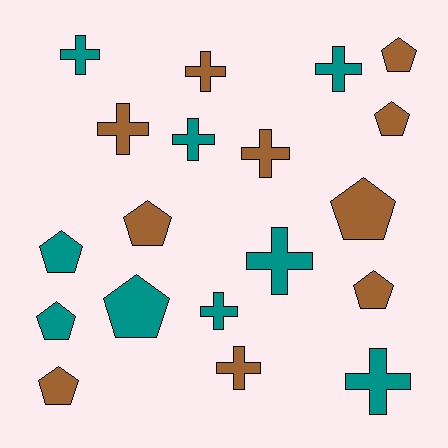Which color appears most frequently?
Brown, with 10 objects.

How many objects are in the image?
There are 19 objects.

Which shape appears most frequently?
Cross, with 10 objects.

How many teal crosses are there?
There are 6 teal crosses.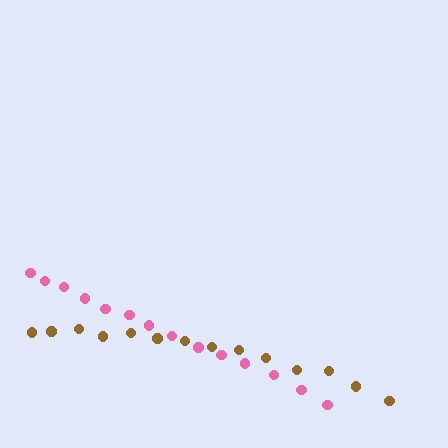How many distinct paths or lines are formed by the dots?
There are 2 distinct paths.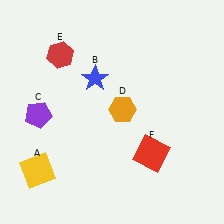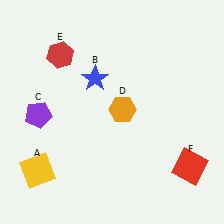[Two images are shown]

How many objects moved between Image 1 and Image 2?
1 object moved between the two images.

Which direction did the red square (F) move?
The red square (F) moved right.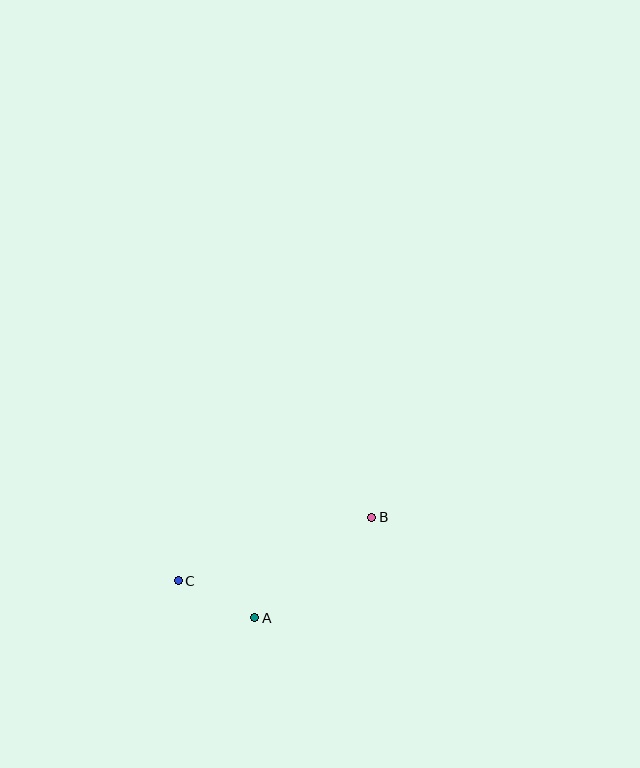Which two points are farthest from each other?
Points B and C are farthest from each other.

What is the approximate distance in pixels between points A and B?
The distance between A and B is approximately 154 pixels.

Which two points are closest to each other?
Points A and C are closest to each other.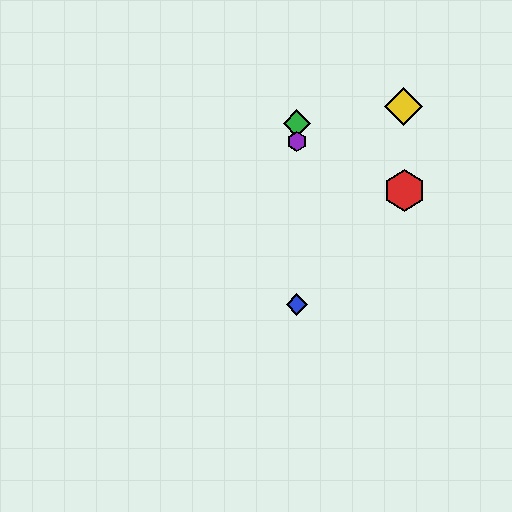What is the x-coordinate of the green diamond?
The green diamond is at x≈297.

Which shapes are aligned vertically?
The blue diamond, the green diamond, the purple hexagon are aligned vertically.